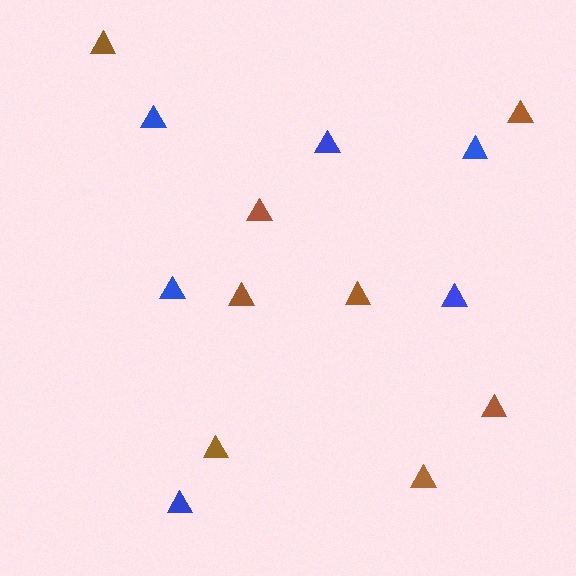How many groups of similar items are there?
There are 2 groups: one group of blue triangles (6) and one group of brown triangles (8).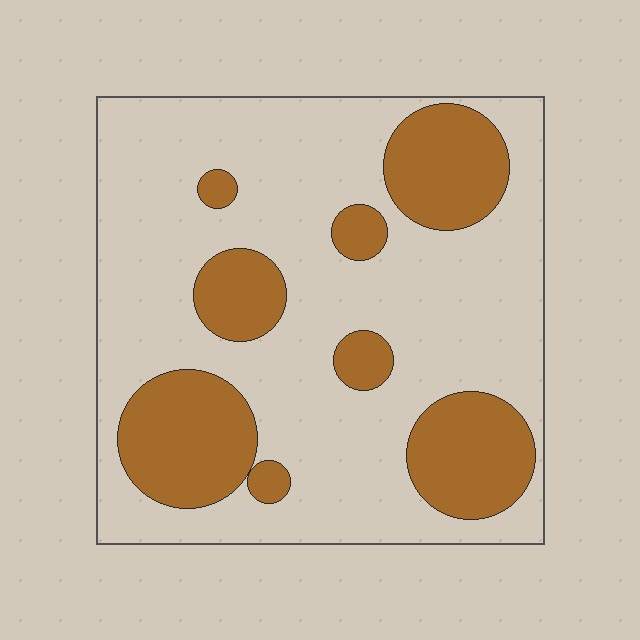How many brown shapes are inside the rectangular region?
8.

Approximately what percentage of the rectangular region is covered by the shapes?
Approximately 30%.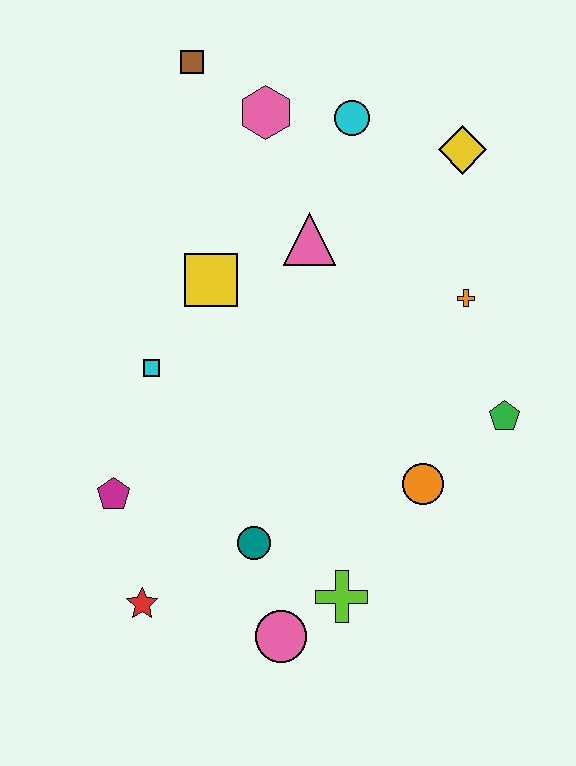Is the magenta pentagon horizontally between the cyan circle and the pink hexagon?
No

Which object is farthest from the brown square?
The pink circle is farthest from the brown square.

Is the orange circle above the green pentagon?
No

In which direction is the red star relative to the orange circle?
The red star is to the left of the orange circle.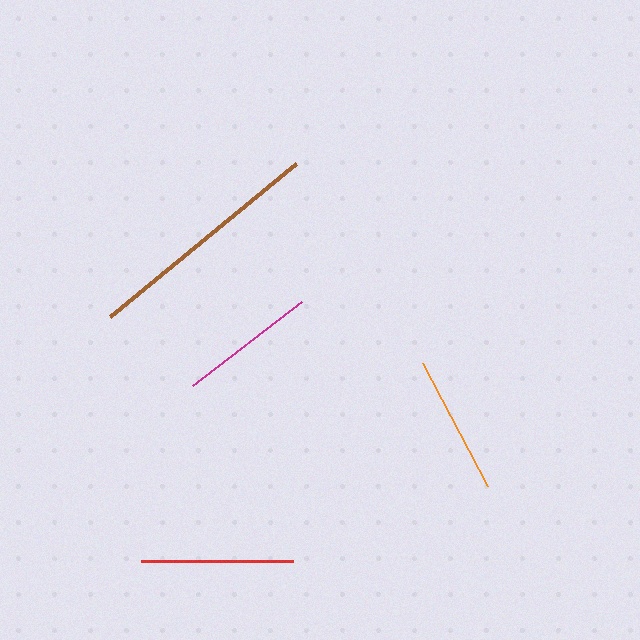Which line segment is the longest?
The brown line is the longest at approximately 241 pixels.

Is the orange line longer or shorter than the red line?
The red line is longer than the orange line.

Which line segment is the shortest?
The magenta line is the shortest at approximately 139 pixels.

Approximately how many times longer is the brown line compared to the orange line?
The brown line is approximately 1.7 times the length of the orange line.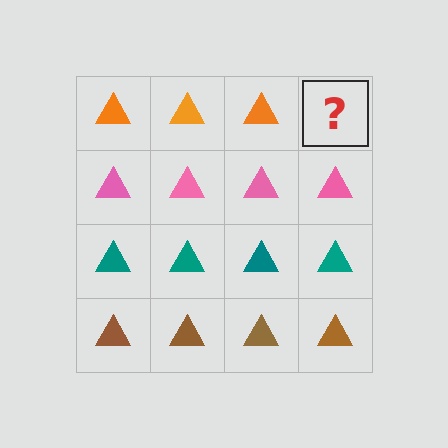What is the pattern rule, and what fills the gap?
The rule is that each row has a consistent color. The gap should be filled with an orange triangle.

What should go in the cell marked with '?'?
The missing cell should contain an orange triangle.